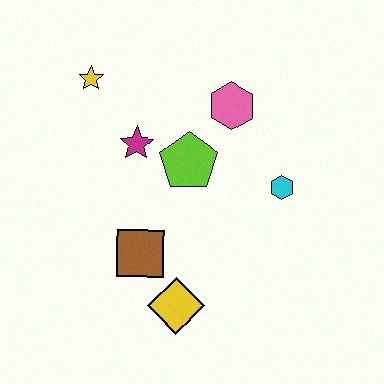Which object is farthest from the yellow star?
The yellow diamond is farthest from the yellow star.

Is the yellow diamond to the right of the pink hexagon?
No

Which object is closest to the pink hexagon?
The lime pentagon is closest to the pink hexagon.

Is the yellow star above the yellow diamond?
Yes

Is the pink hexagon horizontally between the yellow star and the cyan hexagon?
Yes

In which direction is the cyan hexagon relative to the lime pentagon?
The cyan hexagon is to the right of the lime pentagon.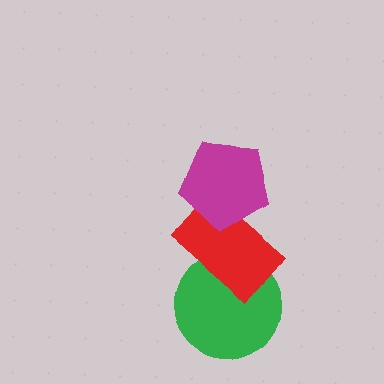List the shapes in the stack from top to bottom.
From top to bottom: the magenta pentagon, the red rectangle, the green circle.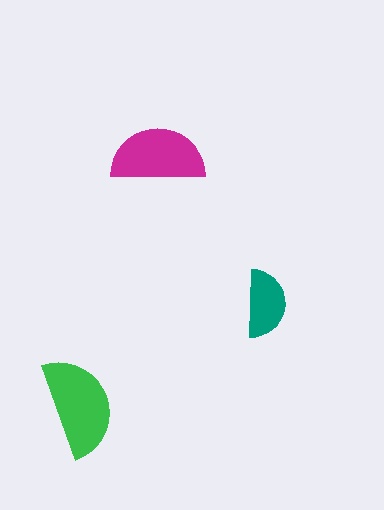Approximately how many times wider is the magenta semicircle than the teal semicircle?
About 1.5 times wider.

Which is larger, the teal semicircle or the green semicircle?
The green one.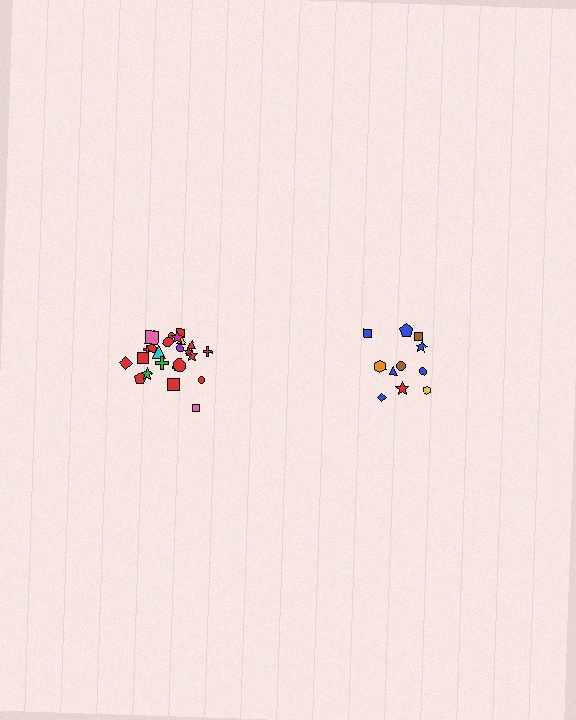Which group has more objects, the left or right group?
The left group.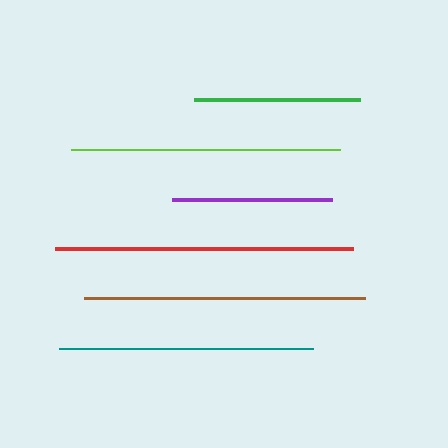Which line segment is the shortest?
The purple line is the shortest at approximately 160 pixels.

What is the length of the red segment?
The red segment is approximately 299 pixels long.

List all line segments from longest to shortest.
From longest to shortest: red, brown, lime, teal, green, purple.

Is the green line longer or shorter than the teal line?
The teal line is longer than the green line.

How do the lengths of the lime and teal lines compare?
The lime and teal lines are approximately the same length.